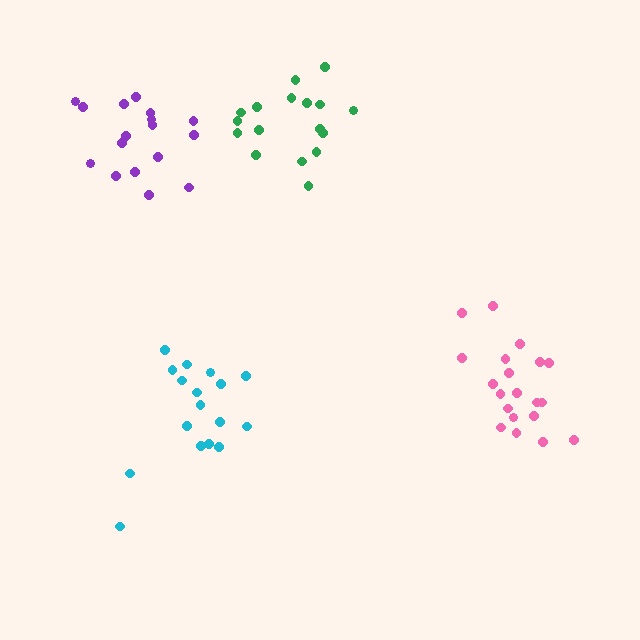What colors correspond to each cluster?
The clusters are colored: green, purple, pink, cyan.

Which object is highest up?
The green cluster is topmost.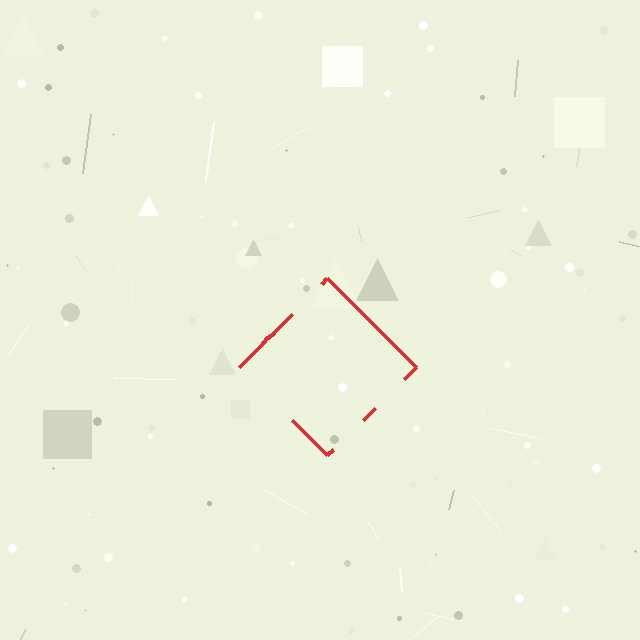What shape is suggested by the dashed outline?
The dashed outline suggests a diamond.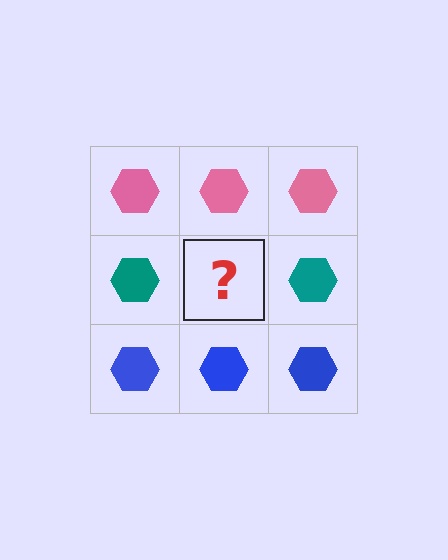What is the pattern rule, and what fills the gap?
The rule is that each row has a consistent color. The gap should be filled with a teal hexagon.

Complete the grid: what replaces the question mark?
The question mark should be replaced with a teal hexagon.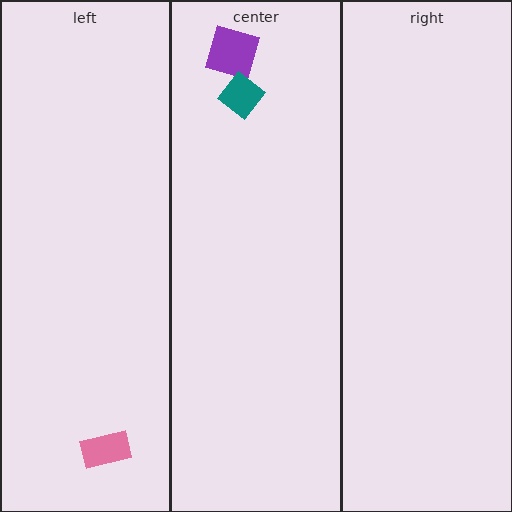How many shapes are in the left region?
1.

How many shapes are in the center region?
2.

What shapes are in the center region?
The purple square, the teal diamond.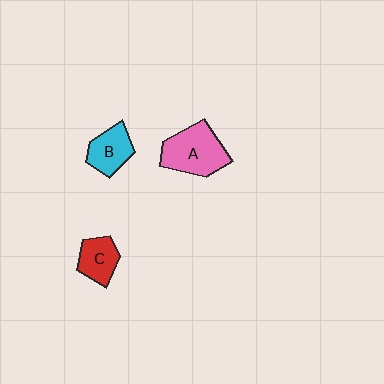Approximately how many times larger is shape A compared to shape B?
Approximately 1.6 times.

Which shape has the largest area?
Shape A (pink).